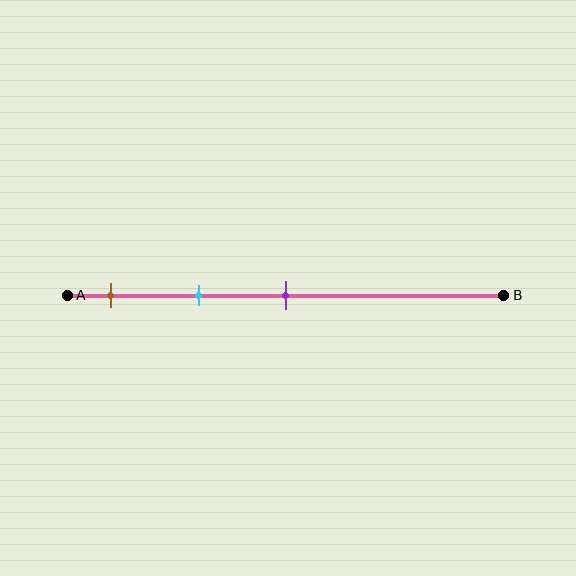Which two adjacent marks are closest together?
The brown and cyan marks are the closest adjacent pair.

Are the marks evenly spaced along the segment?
Yes, the marks are approximately evenly spaced.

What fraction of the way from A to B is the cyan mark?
The cyan mark is approximately 30% (0.3) of the way from A to B.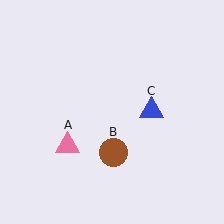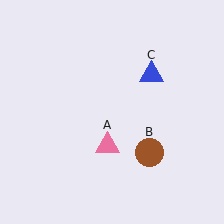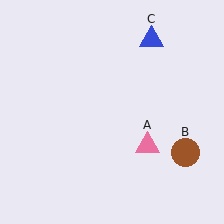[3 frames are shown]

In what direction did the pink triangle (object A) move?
The pink triangle (object A) moved right.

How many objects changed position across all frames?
3 objects changed position: pink triangle (object A), brown circle (object B), blue triangle (object C).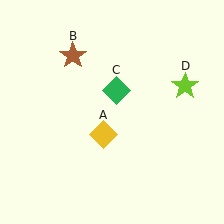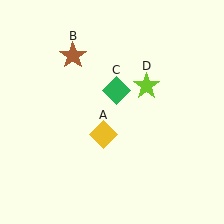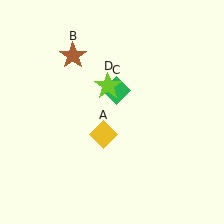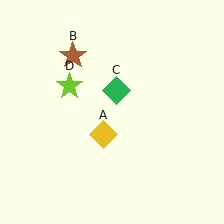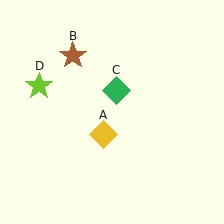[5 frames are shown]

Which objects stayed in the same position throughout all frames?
Yellow diamond (object A) and brown star (object B) and green diamond (object C) remained stationary.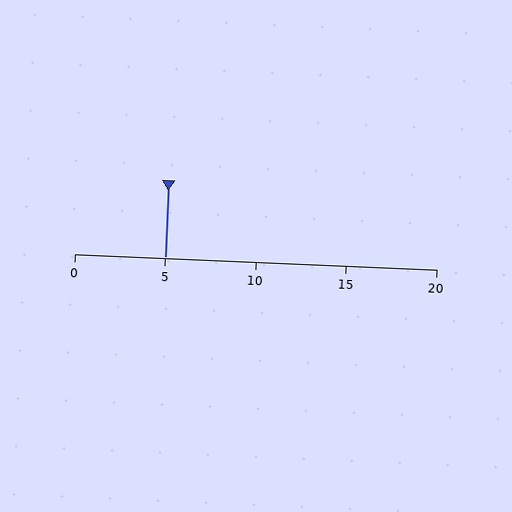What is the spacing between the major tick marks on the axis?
The major ticks are spaced 5 apart.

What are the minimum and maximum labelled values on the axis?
The axis runs from 0 to 20.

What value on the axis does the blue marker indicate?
The marker indicates approximately 5.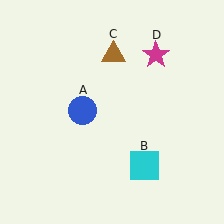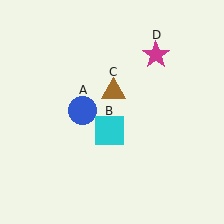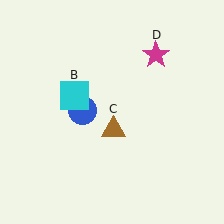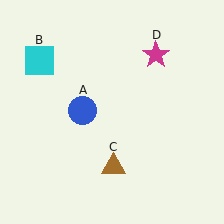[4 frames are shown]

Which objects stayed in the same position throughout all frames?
Blue circle (object A) and magenta star (object D) remained stationary.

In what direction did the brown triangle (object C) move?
The brown triangle (object C) moved down.